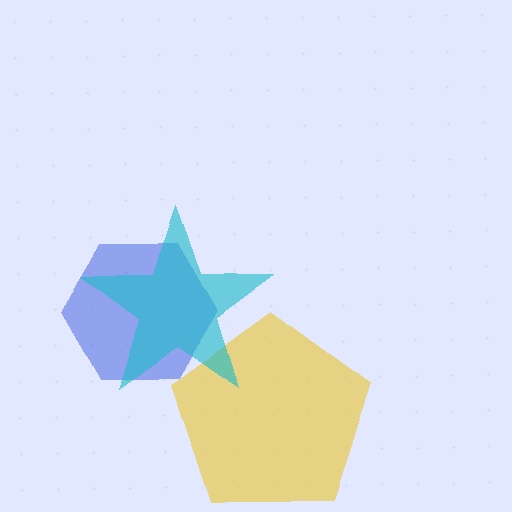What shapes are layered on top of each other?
The layered shapes are: a blue hexagon, a yellow pentagon, a cyan star.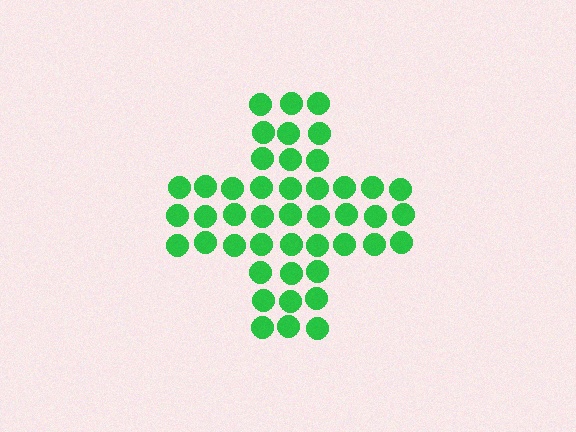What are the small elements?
The small elements are circles.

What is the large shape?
The large shape is a cross.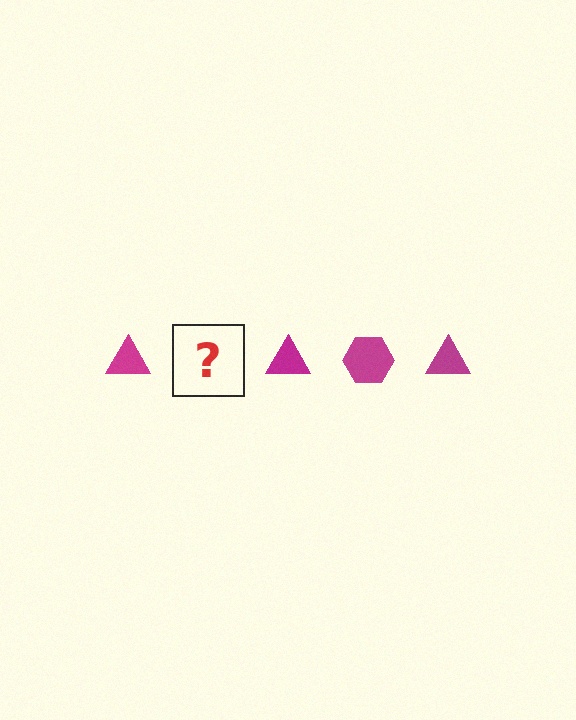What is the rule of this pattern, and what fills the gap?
The rule is that the pattern cycles through triangle, hexagon shapes in magenta. The gap should be filled with a magenta hexagon.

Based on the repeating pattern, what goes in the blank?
The blank should be a magenta hexagon.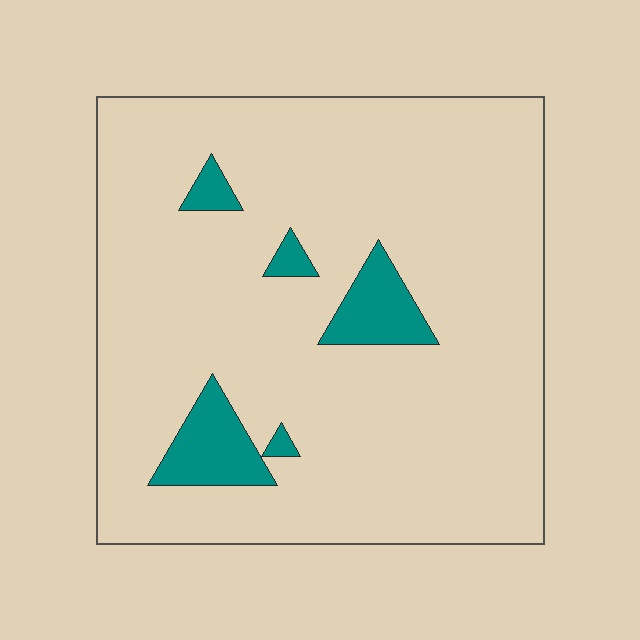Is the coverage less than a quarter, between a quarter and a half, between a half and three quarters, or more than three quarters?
Less than a quarter.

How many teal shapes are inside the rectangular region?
5.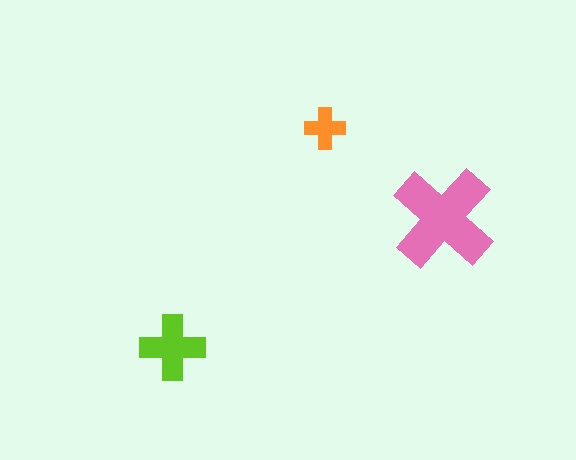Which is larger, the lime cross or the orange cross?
The lime one.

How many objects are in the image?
There are 3 objects in the image.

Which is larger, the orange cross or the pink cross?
The pink one.